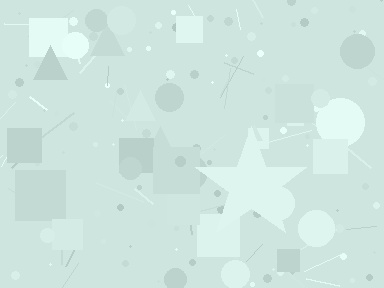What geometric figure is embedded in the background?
A star is embedded in the background.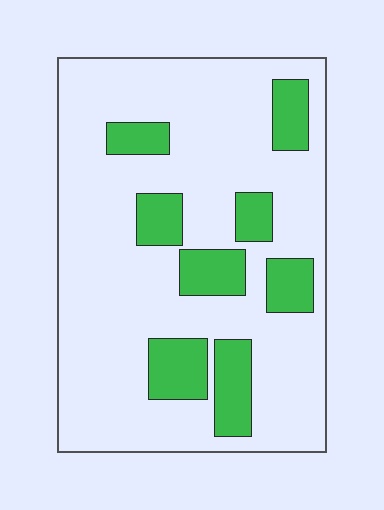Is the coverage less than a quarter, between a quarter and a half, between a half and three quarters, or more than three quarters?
Less than a quarter.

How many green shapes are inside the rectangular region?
8.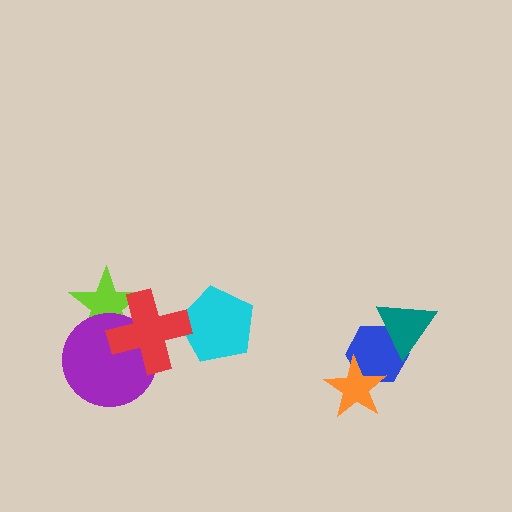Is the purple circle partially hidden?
Yes, it is partially covered by another shape.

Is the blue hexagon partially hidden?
Yes, it is partially covered by another shape.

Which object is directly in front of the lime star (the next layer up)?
The purple circle is directly in front of the lime star.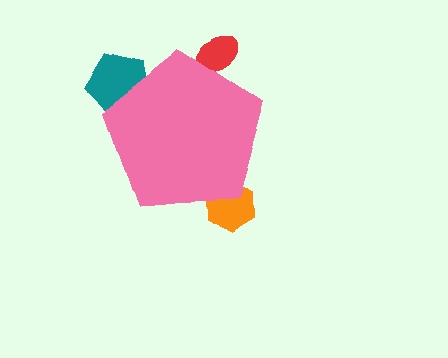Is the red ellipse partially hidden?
Yes, the red ellipse is partially hidden behind the pink pentagon.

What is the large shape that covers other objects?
A pink pentagon.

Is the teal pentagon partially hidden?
Yes, the teal pentagon is partially hidden behind the pink pentagon.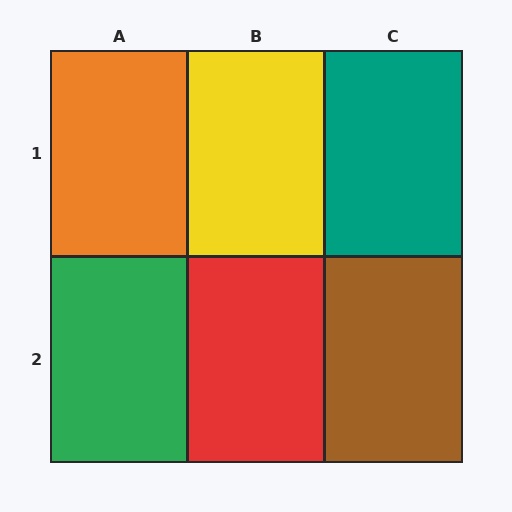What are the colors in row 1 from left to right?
Orange, yellow, teal.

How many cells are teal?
1 cell is teal.